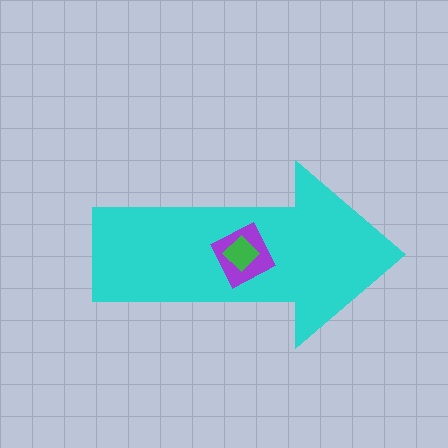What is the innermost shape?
The green diamond.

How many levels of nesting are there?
3.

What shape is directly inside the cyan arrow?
The purple square.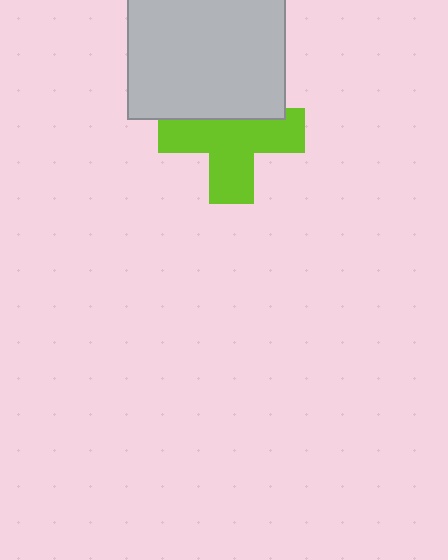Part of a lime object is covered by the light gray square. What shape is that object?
It is a cross.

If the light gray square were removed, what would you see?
You would see the complete lime cross.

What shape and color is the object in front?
The object in front is a light gray square.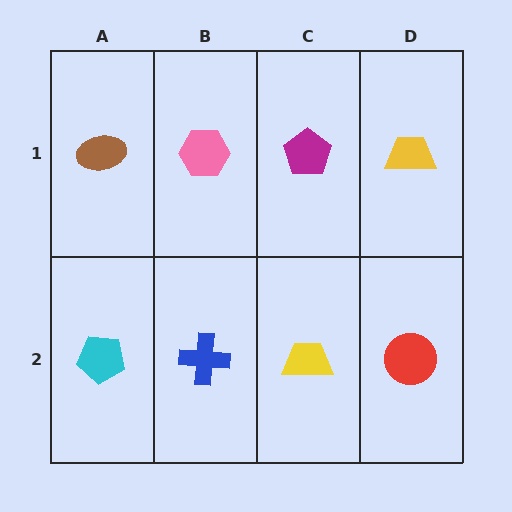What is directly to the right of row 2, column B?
A yellow trapezoid.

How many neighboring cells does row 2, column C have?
3.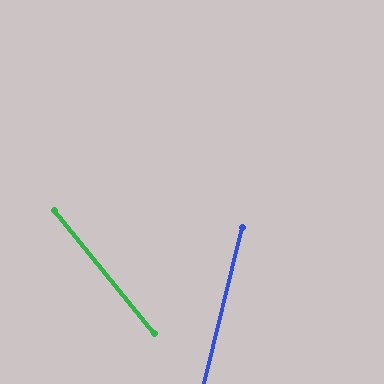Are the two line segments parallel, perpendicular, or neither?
Neither parallel nor perpendicular — they differ by about 53°.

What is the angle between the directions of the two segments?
Approximately 53 degrees.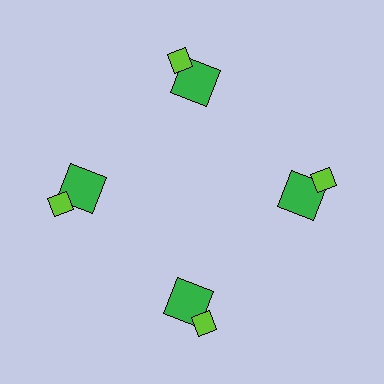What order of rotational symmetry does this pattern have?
This pattern has 4-fold rotational symmetry.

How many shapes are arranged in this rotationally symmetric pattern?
There are 8 shapes, arranged in 4 groups of 2.